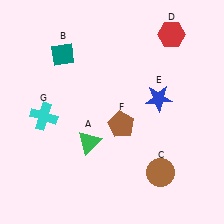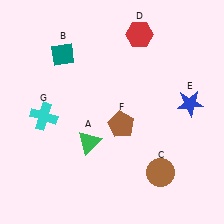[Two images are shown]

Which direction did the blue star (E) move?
The blue star (E) moved right.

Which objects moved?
The objects that moved are: the red hexagon (D), the blue star (E).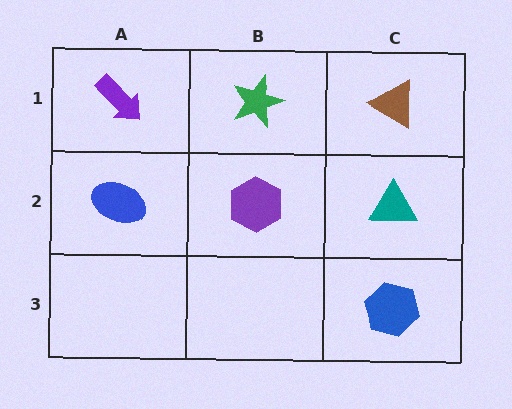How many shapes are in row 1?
3 shapes.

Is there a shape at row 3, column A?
No, that cell is empty.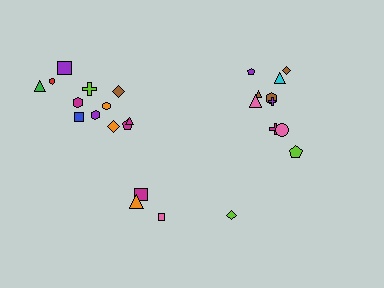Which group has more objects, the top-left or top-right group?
The top-left group.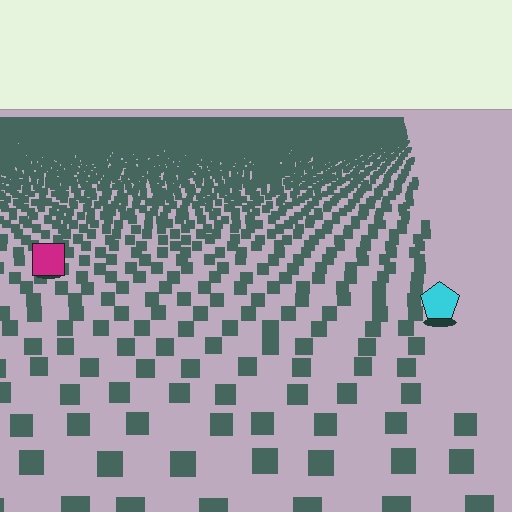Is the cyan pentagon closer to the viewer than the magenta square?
Yes. The cyan pentagon is closer — you can tell from the texture gradient: the ground texture is coarser near it.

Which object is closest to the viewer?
The cyan pentagon is closest. The texture marks near it are larger and more spread out.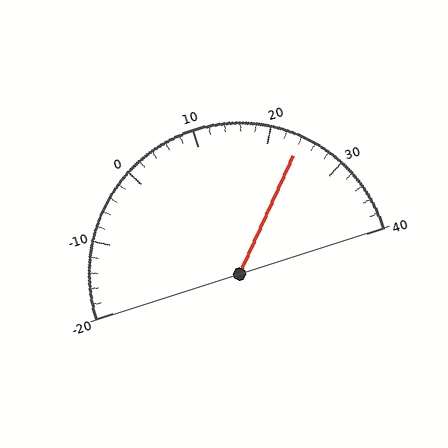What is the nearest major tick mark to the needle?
The nearest major tick mark is 20.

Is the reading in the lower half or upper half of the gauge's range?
The reading is in the upper half of the range (-20 to 40).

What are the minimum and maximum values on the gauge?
The gauge ranges from -20 to 40.